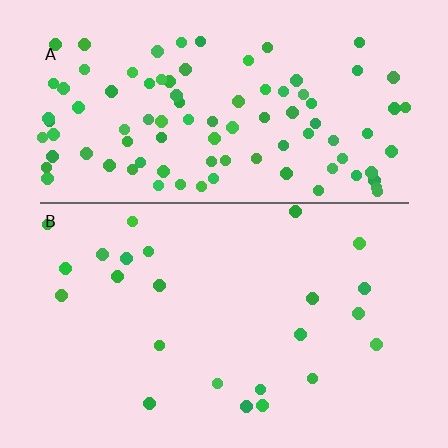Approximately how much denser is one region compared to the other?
Approximately 4.2× — region A over region B.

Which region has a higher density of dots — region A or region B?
A (the top).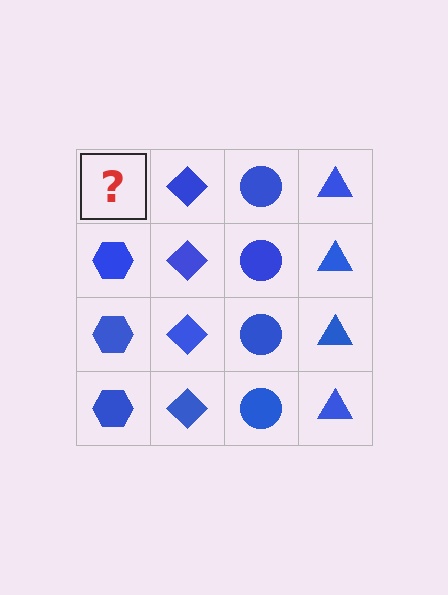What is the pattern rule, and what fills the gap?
The rule is that each column has a consistent shape. The gap should be filled with a blue hexagon.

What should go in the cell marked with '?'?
The missing cell should contain a blue hexagon.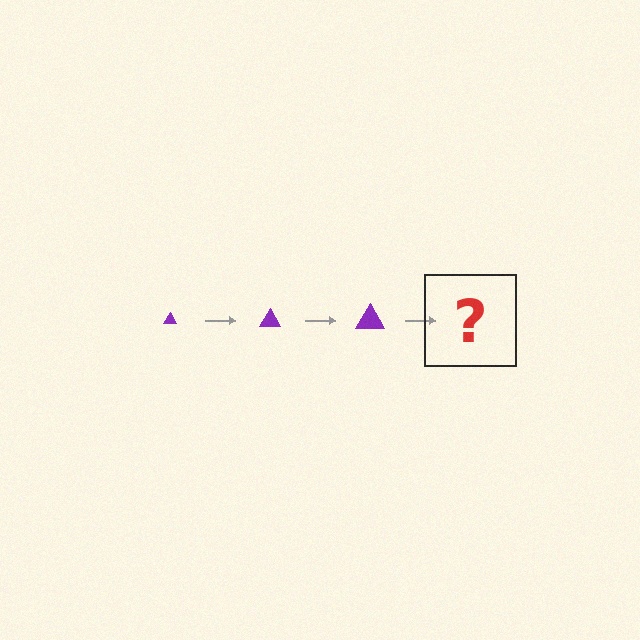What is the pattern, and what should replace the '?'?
The pattern is that the triangle gets progressively larger each step. The '?' should be a purple triangle, larger than the previous one.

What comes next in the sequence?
The next element should be a purple triangle, larger than the previous one.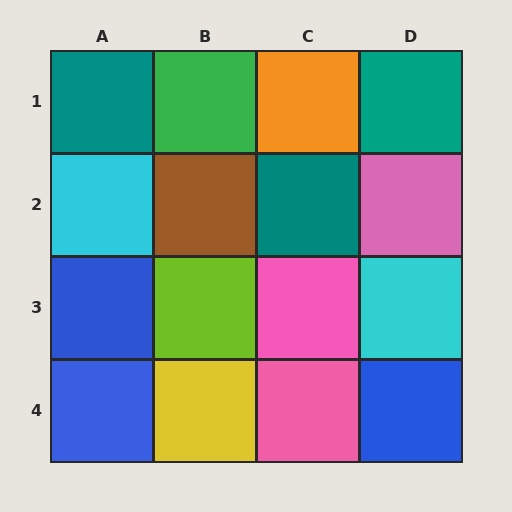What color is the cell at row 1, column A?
Teal.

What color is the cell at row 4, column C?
Pink.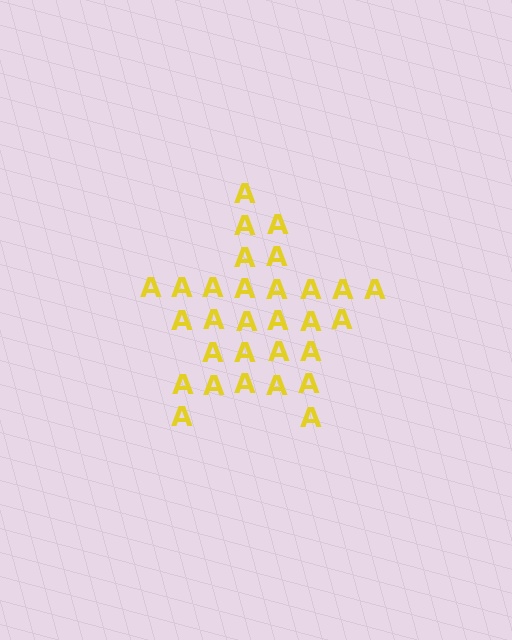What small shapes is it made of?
It is made of small letter A's.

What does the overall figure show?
The overall figure shows a star.